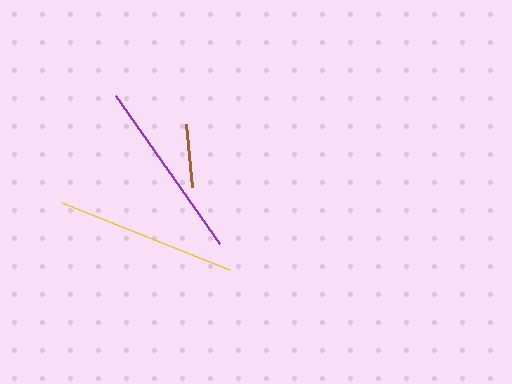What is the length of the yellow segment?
The yellow segment is approximately 180 pixels long.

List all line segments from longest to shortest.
From longest to shortest: purple, yellow, brown.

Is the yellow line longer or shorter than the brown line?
The yellow line is longer than the brown line.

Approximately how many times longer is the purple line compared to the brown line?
The purple line is approximately 2.8 times the length of the brown line.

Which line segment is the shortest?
The brown line is the shortest at approximately 64 pixels.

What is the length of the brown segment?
The brown segment is approximately 64 pixels long.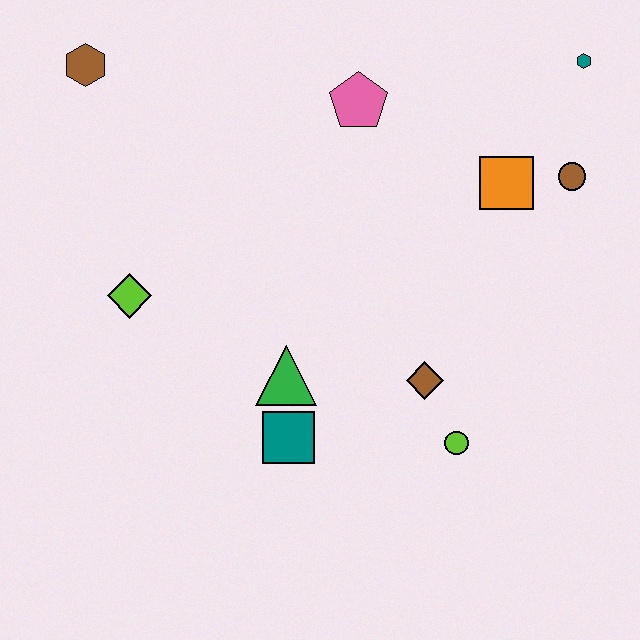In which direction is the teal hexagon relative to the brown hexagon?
The teal hexagon is to the right of the brown hexagon.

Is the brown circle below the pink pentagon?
Yes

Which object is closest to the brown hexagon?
The lime diamond is closest to the brown hexagon.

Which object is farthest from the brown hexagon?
The lime circle is farthest from the brown hexagon.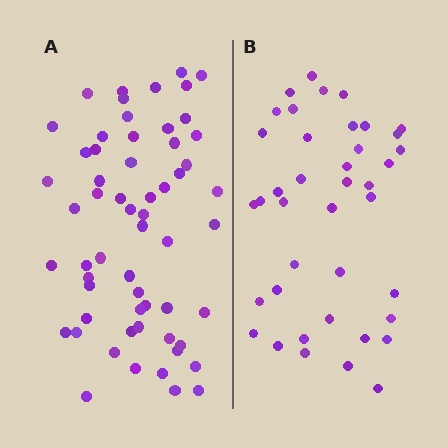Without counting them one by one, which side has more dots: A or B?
Region A (the left region) has more dots.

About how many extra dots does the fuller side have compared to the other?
Region A has approximately 20 more dots than region B.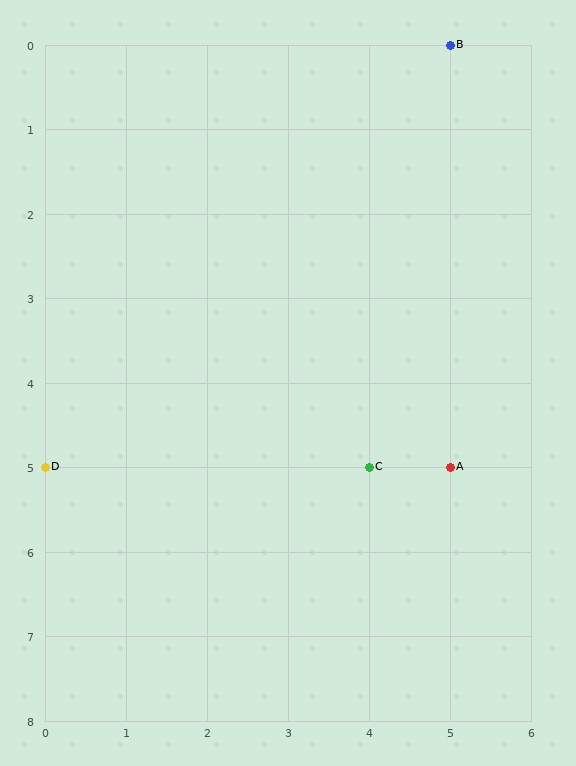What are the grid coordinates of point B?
Point B is at grid coordinates (5, 0).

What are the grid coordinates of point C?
Point C is at grid coordinates (4, 5).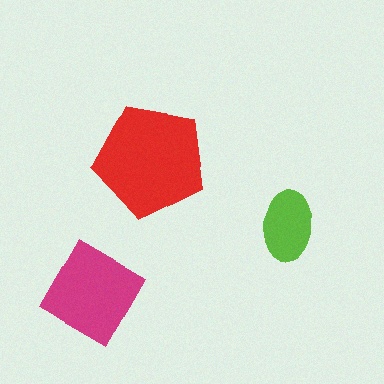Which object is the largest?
The red pentagon.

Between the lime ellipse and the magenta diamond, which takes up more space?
The magenta diamond.